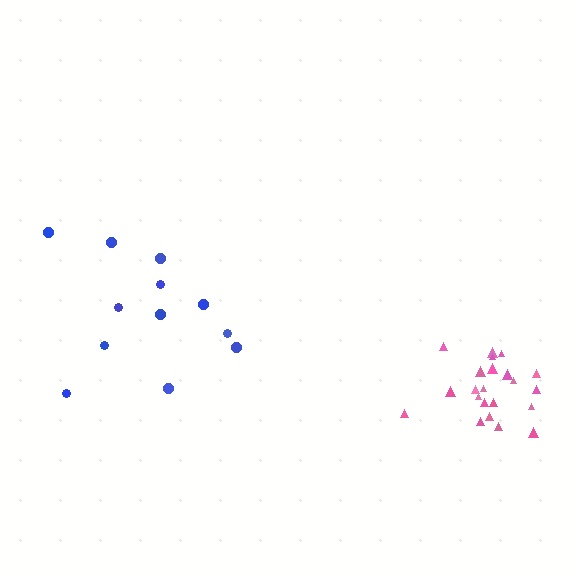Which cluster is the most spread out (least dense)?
Blue.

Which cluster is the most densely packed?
Pink.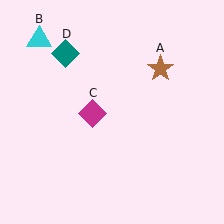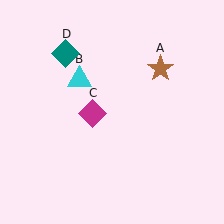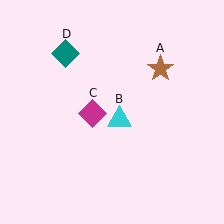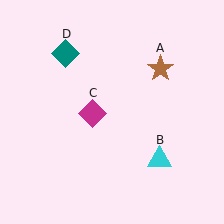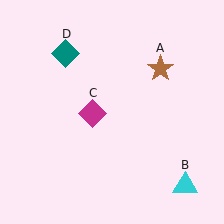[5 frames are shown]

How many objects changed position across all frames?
1 object changed position: cyan triangle (object B).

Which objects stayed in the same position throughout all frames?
Brown star (object A) and magenta diamond (object C) and teal diamond (object D) remained stationary.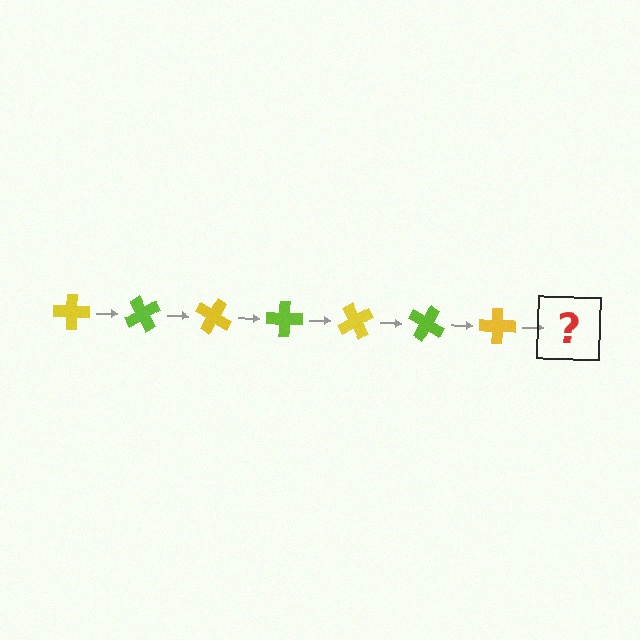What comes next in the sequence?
The next element should be a lime cross, rotated 420 degrees from the start.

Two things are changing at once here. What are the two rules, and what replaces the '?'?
The two rules are that it rotates 60 degrees each step and the color cycles through yellow and lime. The '?' should be a lime cross, rotated 420 degrees from the start.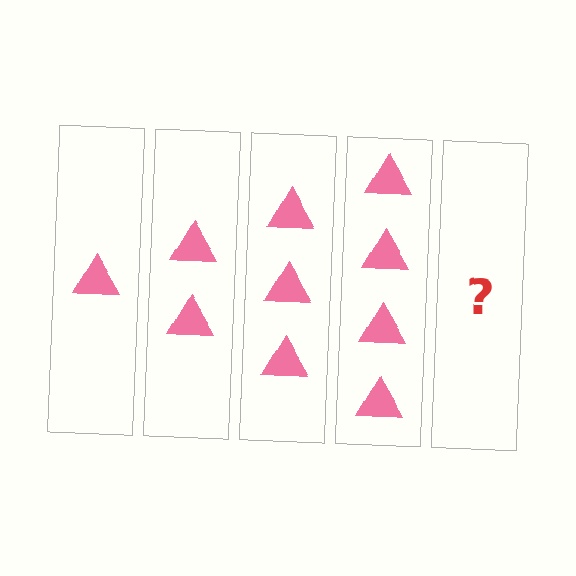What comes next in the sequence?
The next element should be 5 triangles.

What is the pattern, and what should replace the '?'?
The pattern is that each step adds one more triangle. The '?' should be 5 triangles.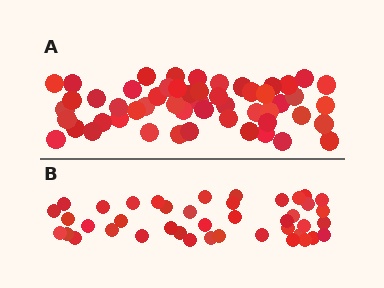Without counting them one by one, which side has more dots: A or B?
Region A (the top region) has more dots.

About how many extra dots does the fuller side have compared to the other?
Region A has roughly 12 or so more dots than region B.